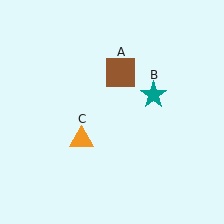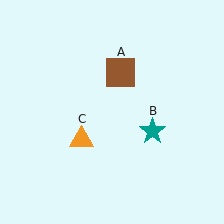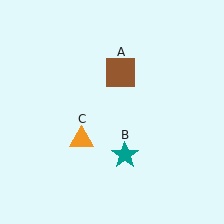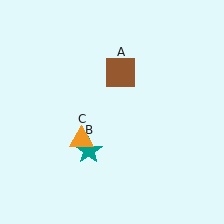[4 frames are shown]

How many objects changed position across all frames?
1 object changed position: teal star (object B).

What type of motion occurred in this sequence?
The teal star (object B) rotated clockwise around the center of the scene.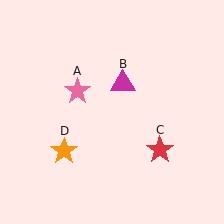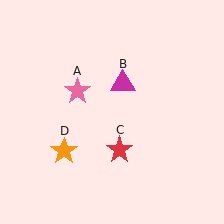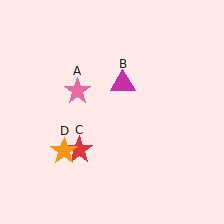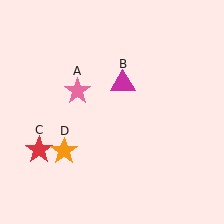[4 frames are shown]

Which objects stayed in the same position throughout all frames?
Pink star (object A) and magenta triangle (object B) and orange star (object D) remained stationary.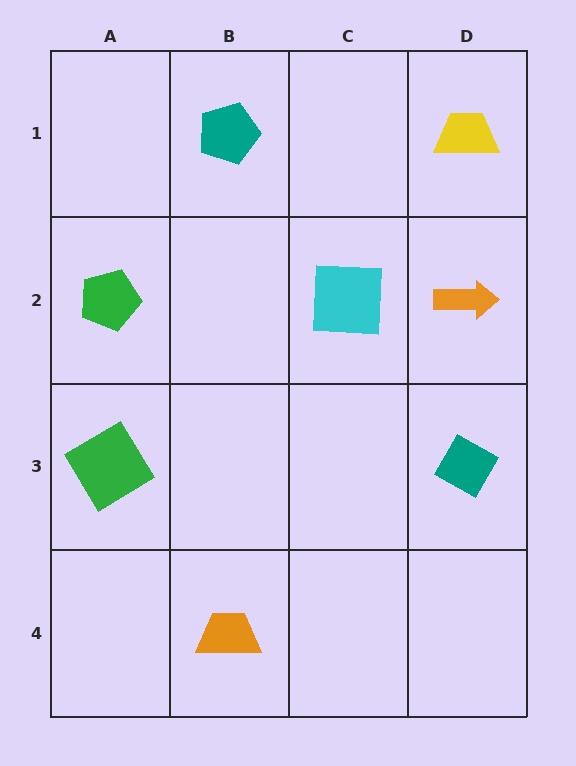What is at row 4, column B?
An orange trapezoid.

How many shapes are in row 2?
3 shapes.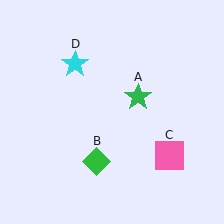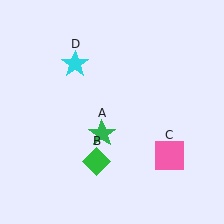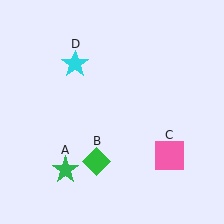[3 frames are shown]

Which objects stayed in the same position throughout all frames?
Green diamond (object B) and pink square (object C) and cyan star (object D) remained stationary.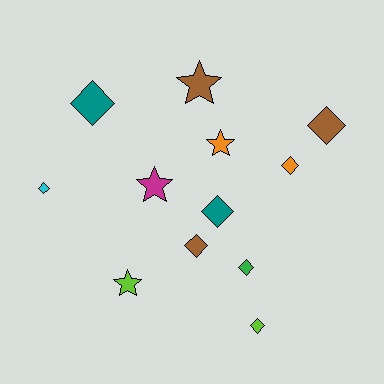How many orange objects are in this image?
There are 2 orange objects.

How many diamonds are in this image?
There are 8 diamonds.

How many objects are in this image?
There are 12 objects.